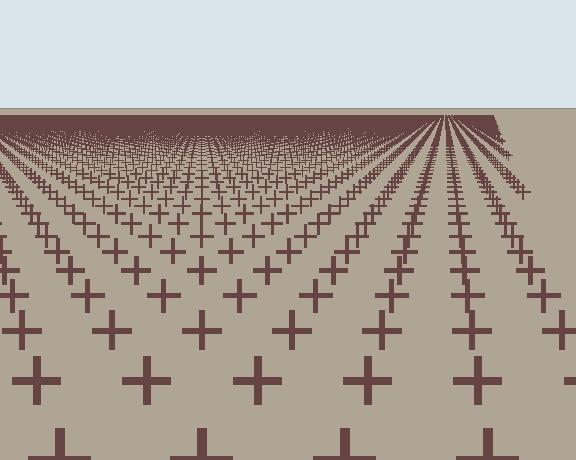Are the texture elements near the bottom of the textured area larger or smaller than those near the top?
Larger. Near the bottom, elements are closer to the viewer and appear at a bigger on-screen size.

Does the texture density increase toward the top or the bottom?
Density increases toward the top.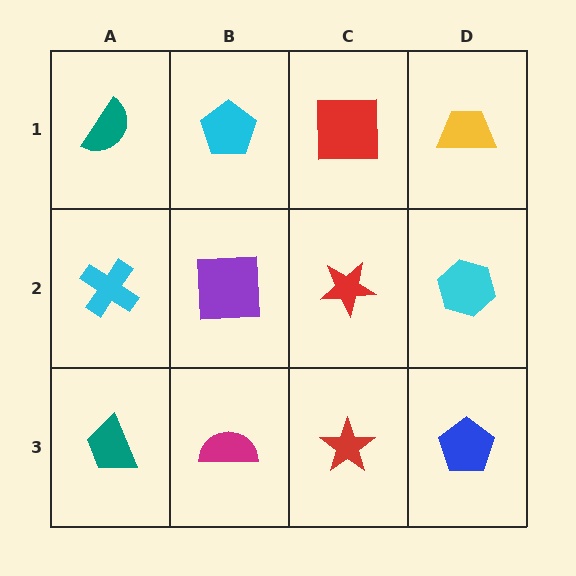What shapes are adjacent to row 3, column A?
A cyan cross (row 2, column A), a magenta semicircle (row 3, column B).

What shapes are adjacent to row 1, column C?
A red star (row 2, column C), a cyan pentagon (row 1, column B), a yellow trapezoid (row 1, column D).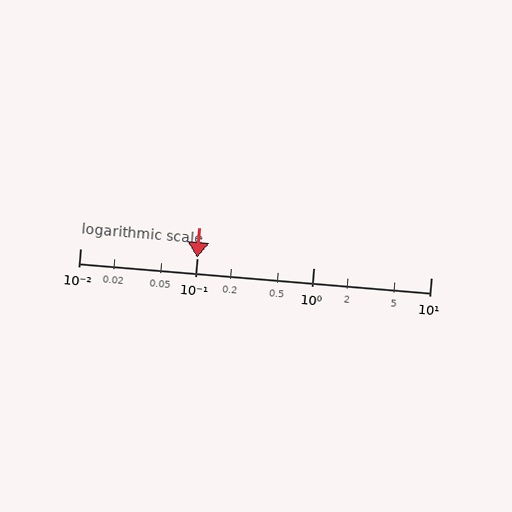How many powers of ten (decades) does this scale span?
The scale spans 3 decades, from 0.01 to 10.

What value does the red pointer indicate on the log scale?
The pointer indicates approximately 0.1.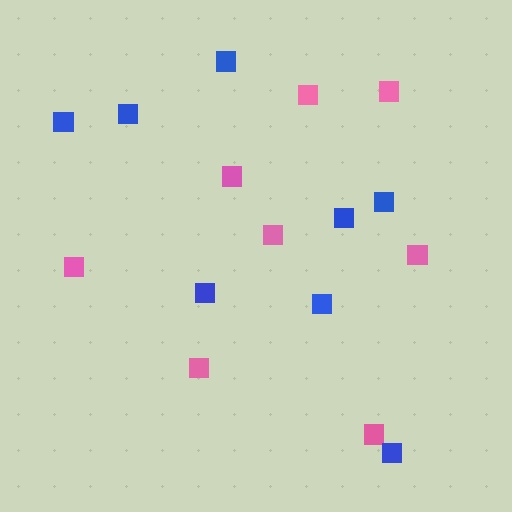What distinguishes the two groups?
There are 2 groups: one group of pink squares (8) and one group of blue squares (8).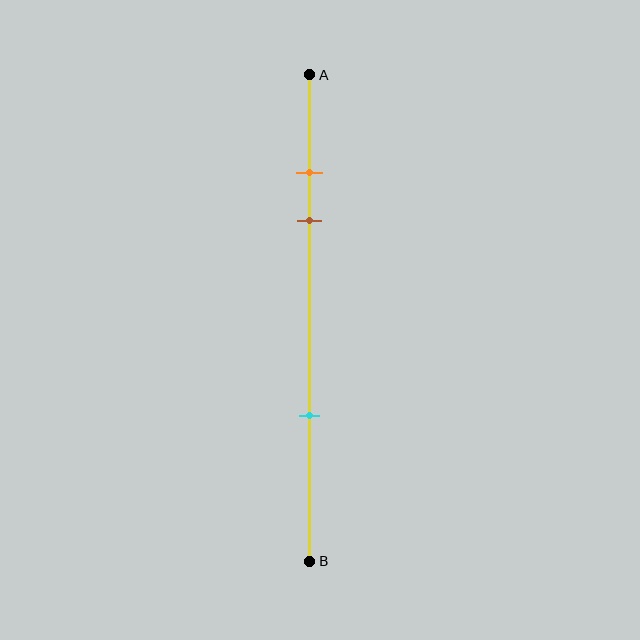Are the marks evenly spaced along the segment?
No, the marks are not evenly spaced.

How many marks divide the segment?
There are 3 marks dividing the segment.